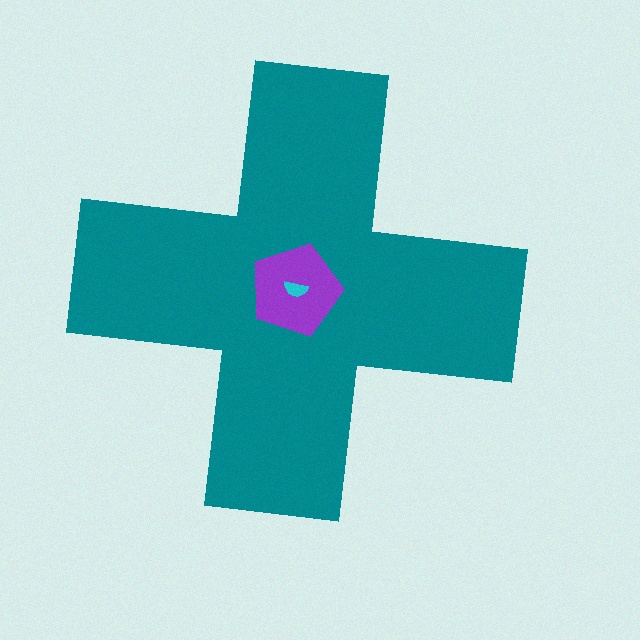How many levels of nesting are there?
3.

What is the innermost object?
The cyan semicircle.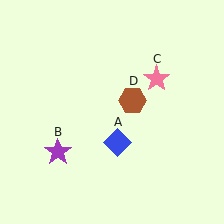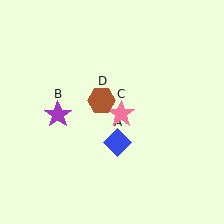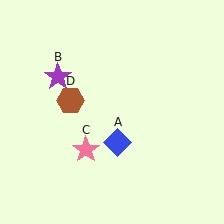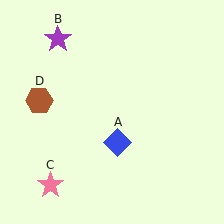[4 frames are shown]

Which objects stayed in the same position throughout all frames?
Blue diamond (object A) remained stationary.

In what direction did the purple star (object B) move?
The purple star (object B) moved up.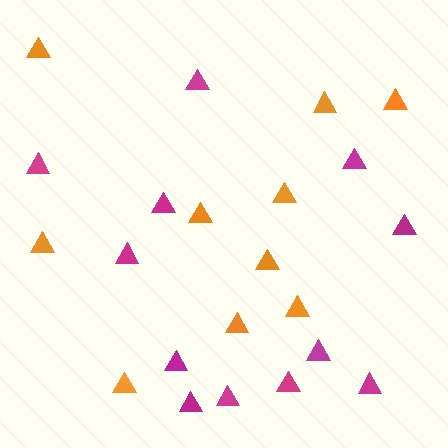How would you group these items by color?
There are 2 groups: one group of orange triangles (10) and one group of magenta triangles (12).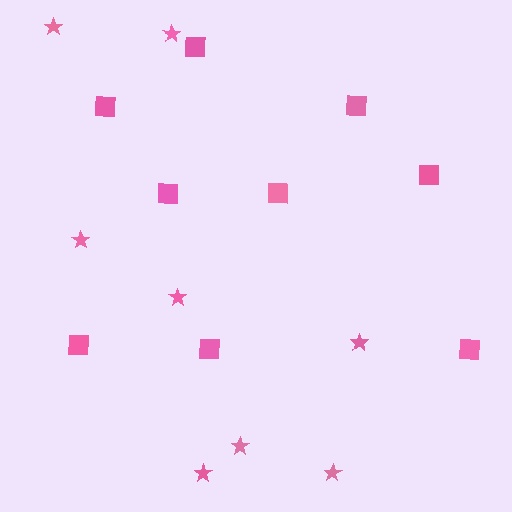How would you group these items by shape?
There are 2 groups: one group of stars (8) and one group of squares (9).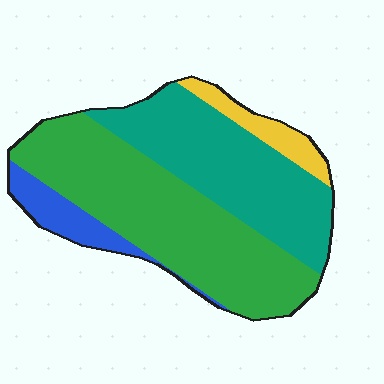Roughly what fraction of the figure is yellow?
Yellow takes up less than a sixth of the figure.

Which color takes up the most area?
Green, at roughly 50%.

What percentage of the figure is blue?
Blue takes up less than a sixth of the figure.